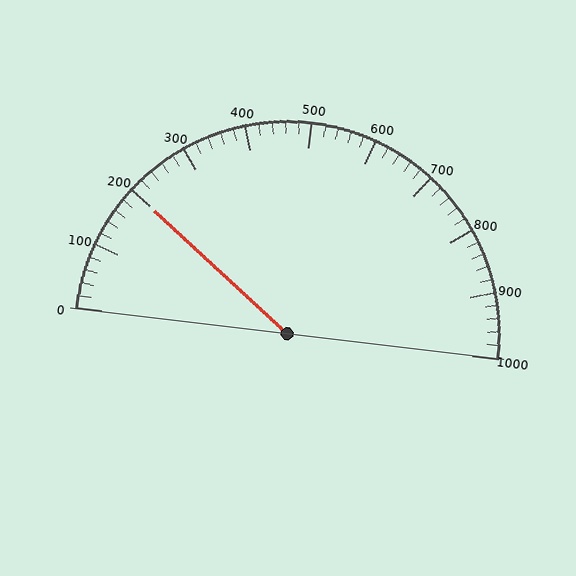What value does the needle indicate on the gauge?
The needle indicates approximately 200.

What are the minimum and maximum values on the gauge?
The gauge ranges from 0 to 1000.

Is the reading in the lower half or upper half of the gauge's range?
The reading is in the lower half of the range (0 to 1000).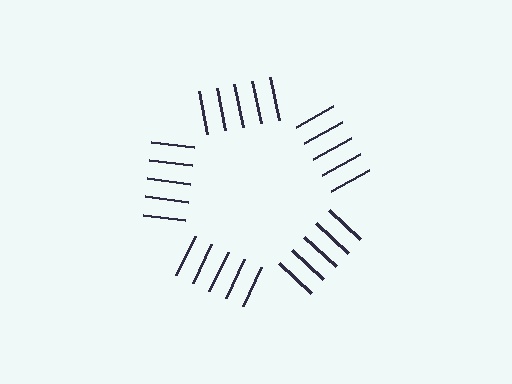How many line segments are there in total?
25 — 5 along each of the 5 edges.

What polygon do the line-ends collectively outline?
An illusory pentagon — the line segments terminate on its edges but no continuous stroke is drawn.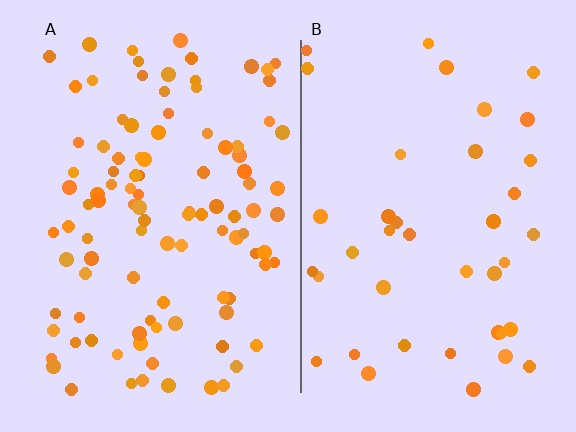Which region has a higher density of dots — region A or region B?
A (the left).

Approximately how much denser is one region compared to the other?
Approximately 2.5× — region A over region B.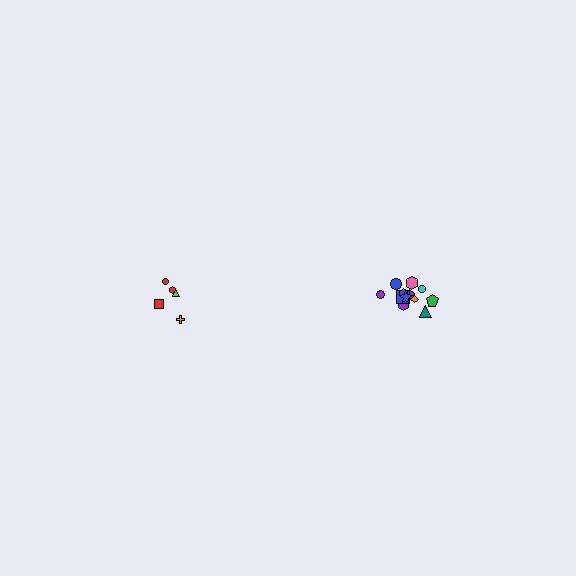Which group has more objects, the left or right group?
The right group.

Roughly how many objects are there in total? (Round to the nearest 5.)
Roughly 15 objects in total.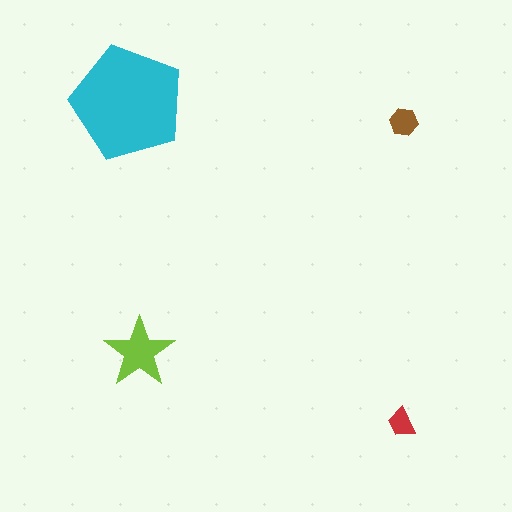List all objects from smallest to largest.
The red trapezoid, the brown hexagon, the lime star, the cyan pentagon.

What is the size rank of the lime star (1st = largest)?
2nd.